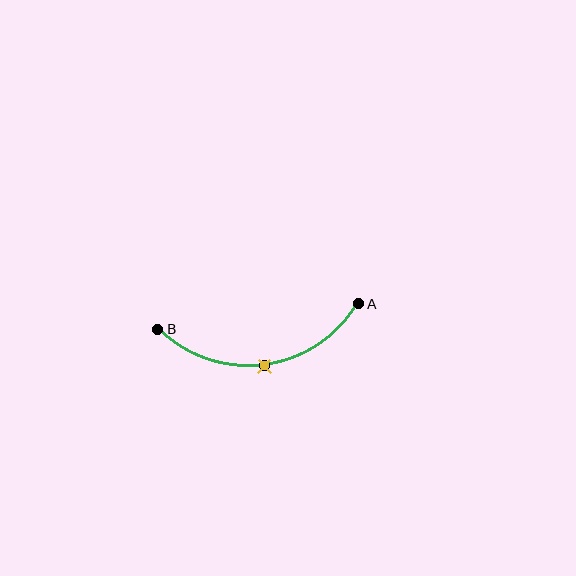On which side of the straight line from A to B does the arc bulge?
The arc bulges below the straight line connecting A and B.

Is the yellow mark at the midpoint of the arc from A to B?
Yes. The yellow mark lies on the arc at equal arc-length from both A and B — it is the arc midpoint.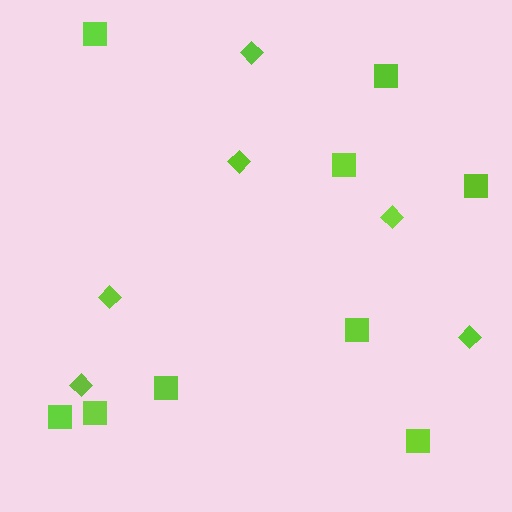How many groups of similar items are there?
There are 2 groups: one group of squares (9) and one group of diamonds (6).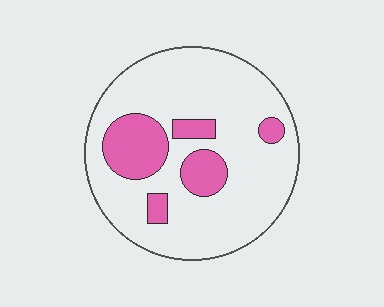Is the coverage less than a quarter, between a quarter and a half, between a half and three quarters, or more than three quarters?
Less than a quarter.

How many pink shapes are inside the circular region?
5.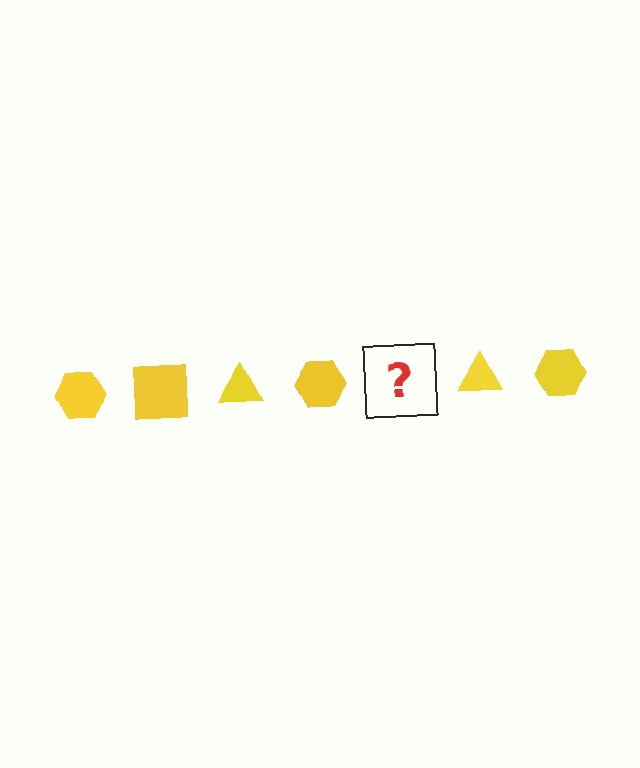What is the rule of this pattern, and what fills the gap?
The rule is that the pattern cycles through hexagon, square, triangle shapes in yellow. The gap should be filled with a yellow square.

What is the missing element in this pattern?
The missing element is a yellow square.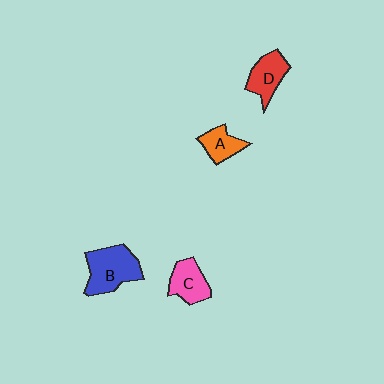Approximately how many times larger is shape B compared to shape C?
Approximately 1.5 times.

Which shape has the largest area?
Shape B (blue).